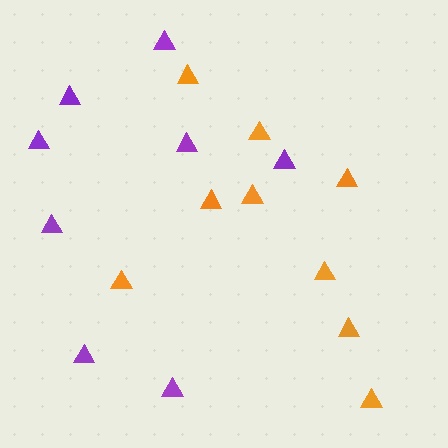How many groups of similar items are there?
There are 2 groups: one group of purple triangles (8) and one group of orange triangles (9).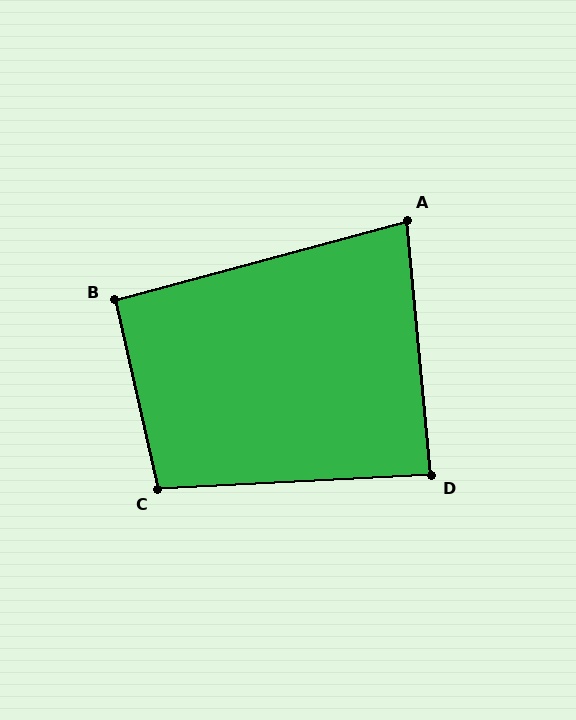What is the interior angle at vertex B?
Approximately 92 degrees (approximately right).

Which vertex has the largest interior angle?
C, at approximately 100 degrees.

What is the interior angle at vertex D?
Approximately 88 degrees (approximately right).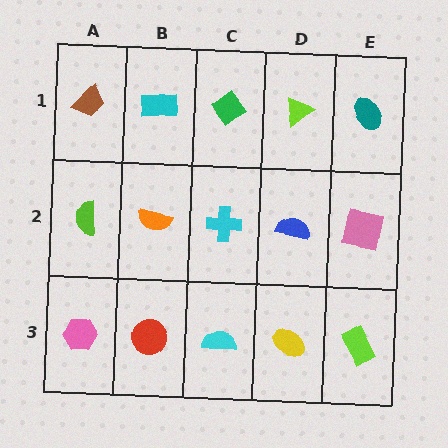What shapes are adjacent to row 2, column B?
A cyan rectangle (row 1, column B), a red circle (row 3, column B), a lime semicircle (row 2, column A), a cyan cross (row 2, column C).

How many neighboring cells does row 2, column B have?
4.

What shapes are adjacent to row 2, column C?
A green diamond (row 1, column C), a cyan semicircle (row 3, column C), an orange semicircle (row 2, column B), a blue semicircle (row 2, column D).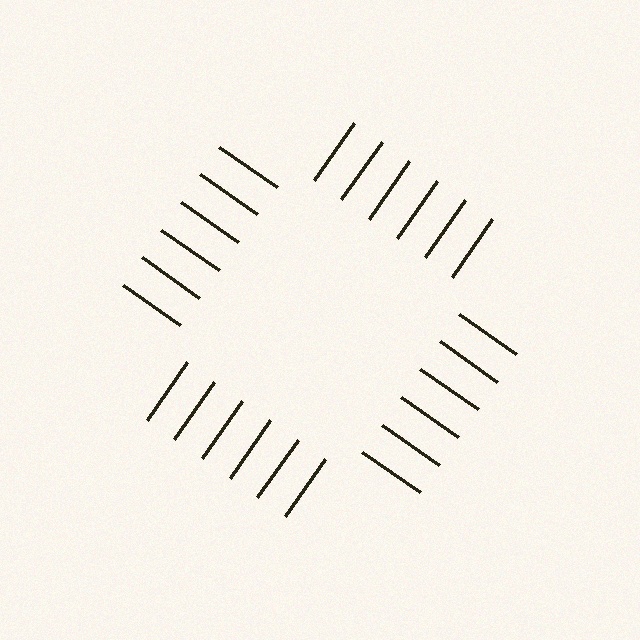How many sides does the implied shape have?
4 sides — the line-ends trace a square.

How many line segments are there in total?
24 — 6 along each of the 4 edges.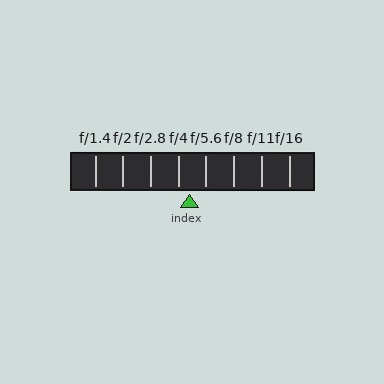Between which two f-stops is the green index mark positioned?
The index mark is between f/4 and f/5.6.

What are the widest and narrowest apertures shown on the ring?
The widest aperture shown is f/1.4 and the narrowest is f/16.